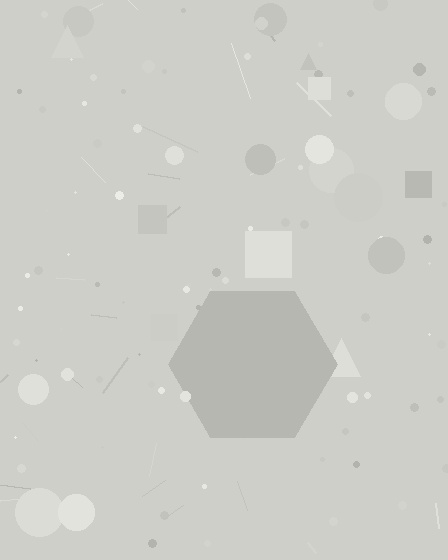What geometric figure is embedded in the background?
A hexagon is embedded in the background.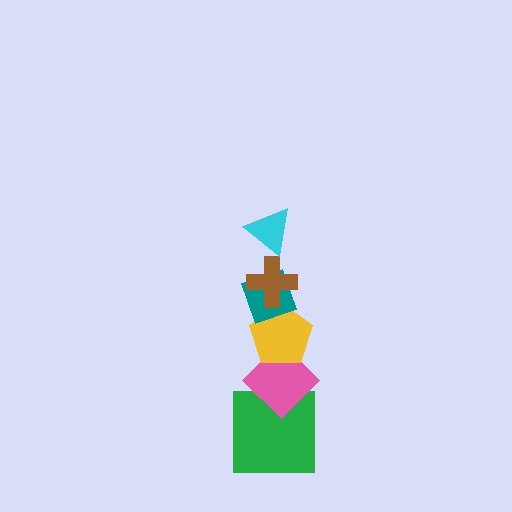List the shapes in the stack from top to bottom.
From top to bottom: the cyan triangle, the brown cross, the teal diamond, the yellow pentagon, the pink diamond, the green square.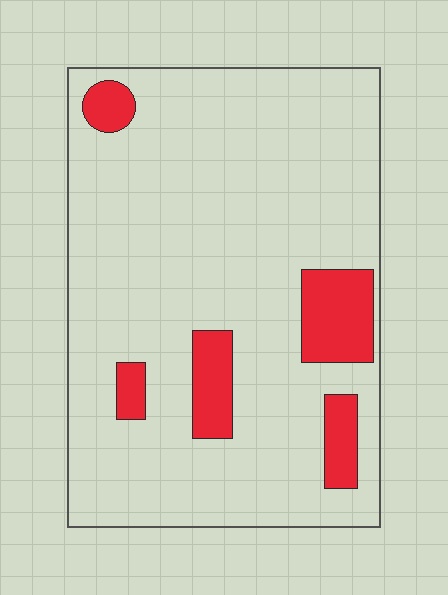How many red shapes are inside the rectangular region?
5.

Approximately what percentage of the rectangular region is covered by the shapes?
Approximately 15%.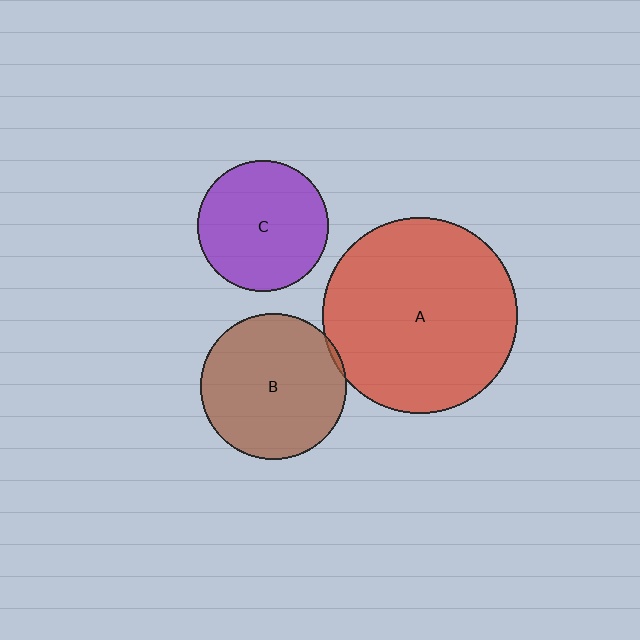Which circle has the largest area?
Circle A (red).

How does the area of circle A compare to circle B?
Approximately 1.8 times.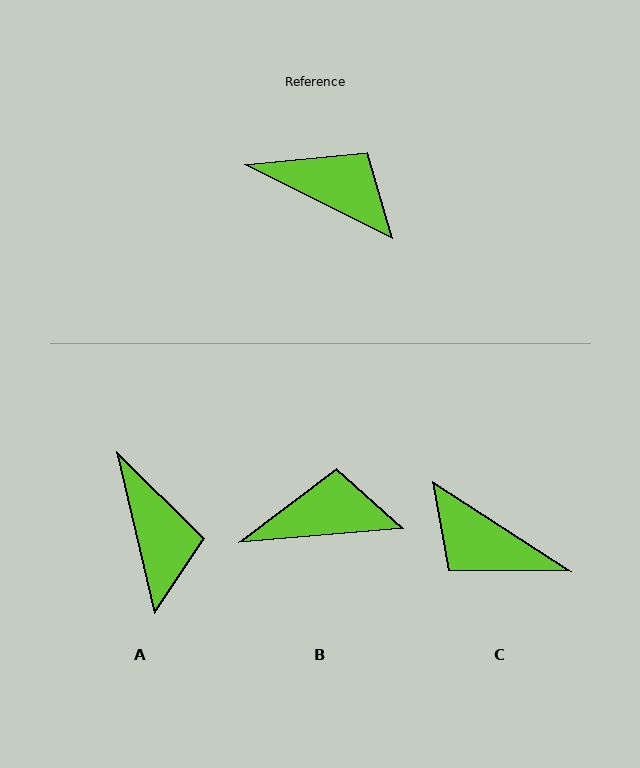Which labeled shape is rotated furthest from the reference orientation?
C, about 174 degrees away.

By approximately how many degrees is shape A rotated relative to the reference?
Approximately 50 degrees clockwise.